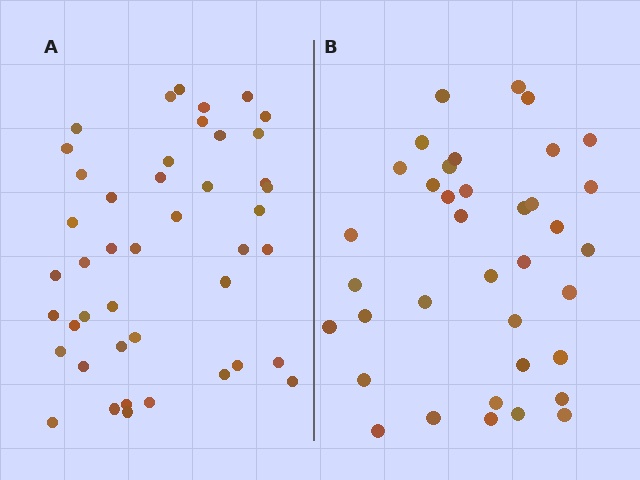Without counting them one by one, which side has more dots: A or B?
Region A (the left region) has more dots.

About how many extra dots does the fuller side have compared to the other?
Region A has roughly 8 or so more dots than region B.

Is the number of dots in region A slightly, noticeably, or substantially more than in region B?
Region A has only slightly more — the two regions are fairly close. The ratio is roughly 1.2 to 1.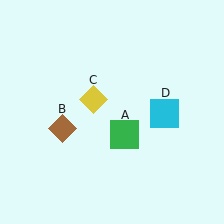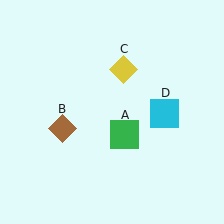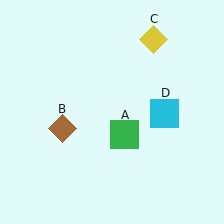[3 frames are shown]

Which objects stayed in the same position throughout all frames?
Green square (object A) and brown diamond (object B) and cyan square (object D) remained stationary.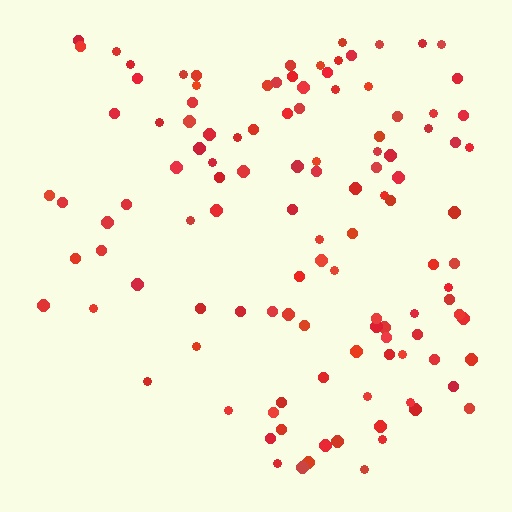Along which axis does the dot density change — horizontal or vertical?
Horizontal.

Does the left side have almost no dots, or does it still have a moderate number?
Still a moderate number, just noticeably fewer than the right.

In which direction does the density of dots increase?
From left to right, with the right side densest.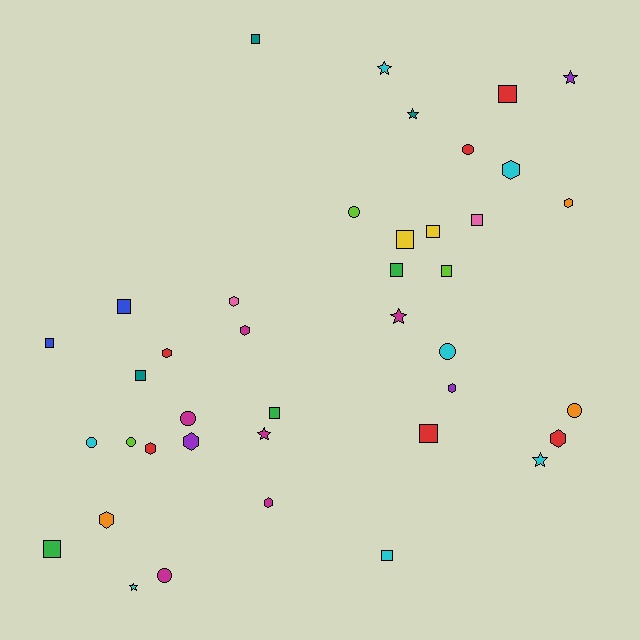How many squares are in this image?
There are 14 squares.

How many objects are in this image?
There are 40 objects.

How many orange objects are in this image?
There are 3 orange objects.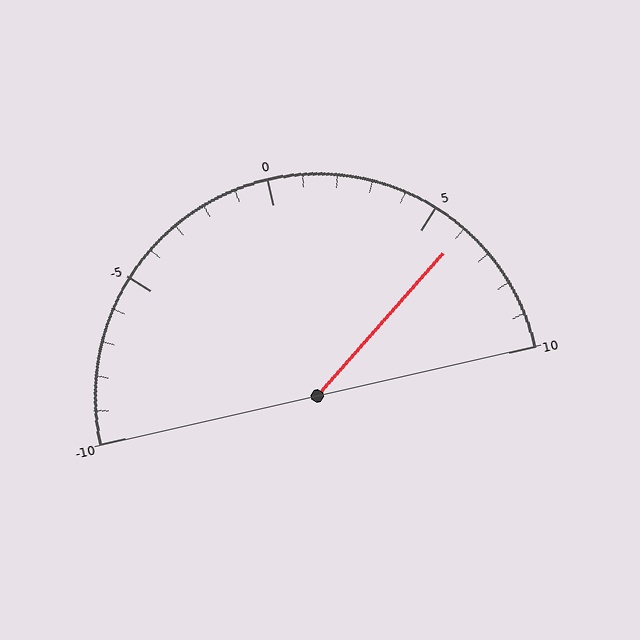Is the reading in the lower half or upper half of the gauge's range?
The reading is in the upper half of the range (-10 to 10).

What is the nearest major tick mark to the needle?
The nearest major tick mark is 5.